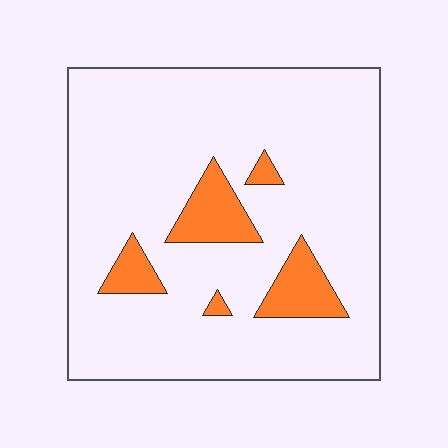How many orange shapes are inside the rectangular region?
5.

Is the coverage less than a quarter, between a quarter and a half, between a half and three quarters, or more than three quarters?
Less than a quarter.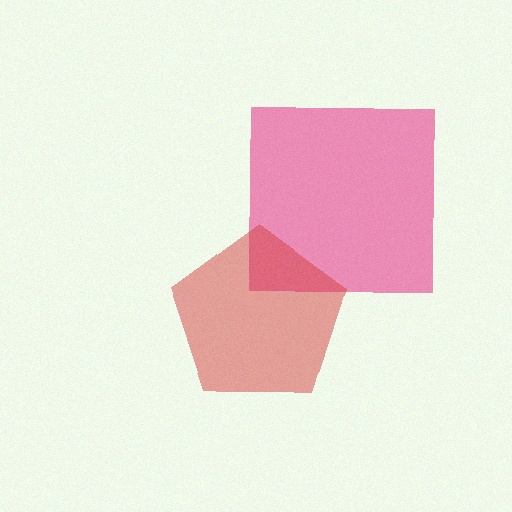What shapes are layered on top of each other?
The layered shapes are: a pink square, a red pentagon.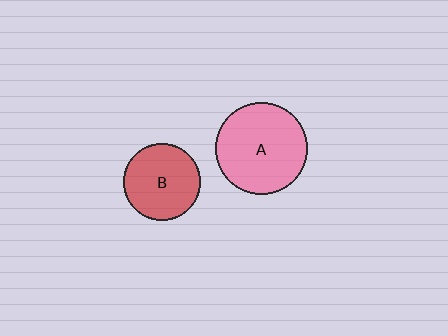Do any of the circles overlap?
No, none of the circles overlap.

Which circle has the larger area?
Circle A (pink).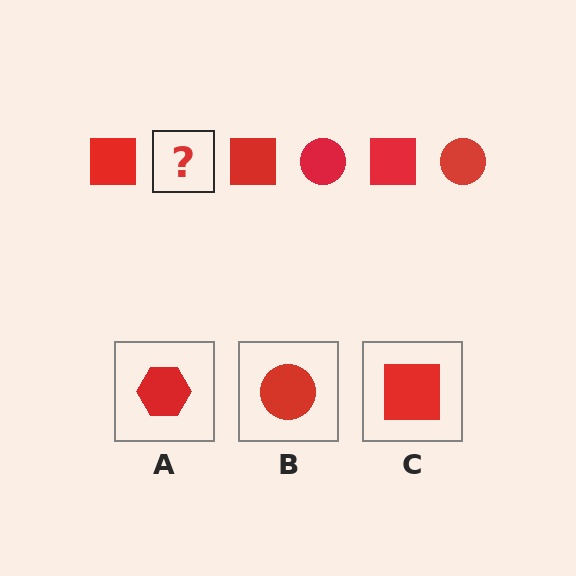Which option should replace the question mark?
Option B.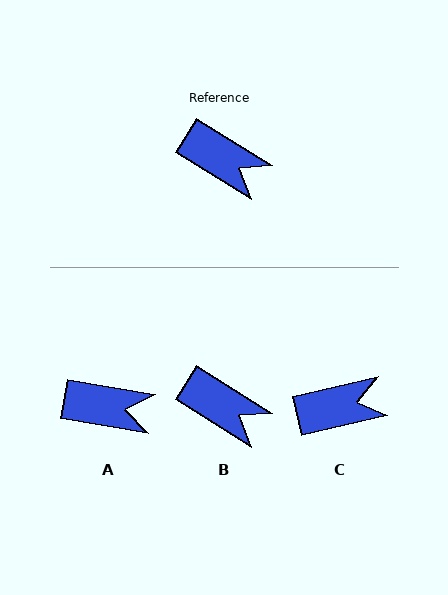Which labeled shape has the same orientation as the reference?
B.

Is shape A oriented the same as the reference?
No, it is off by about 22 degrees.